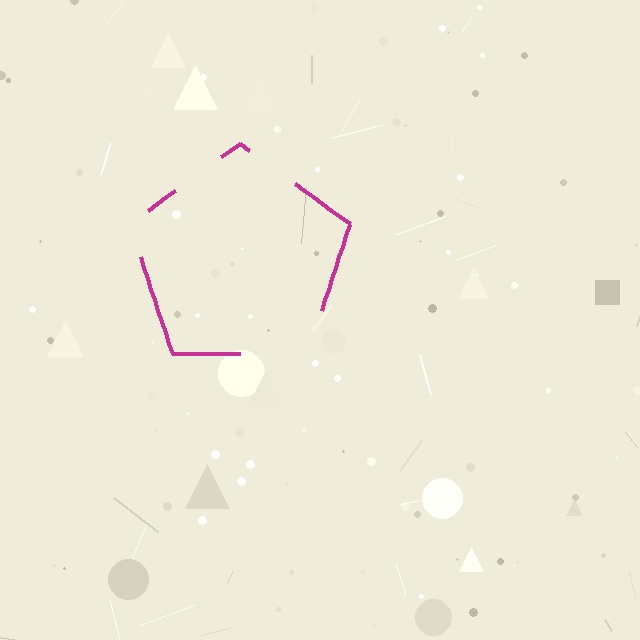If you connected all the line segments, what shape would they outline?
They would outline a pentagon.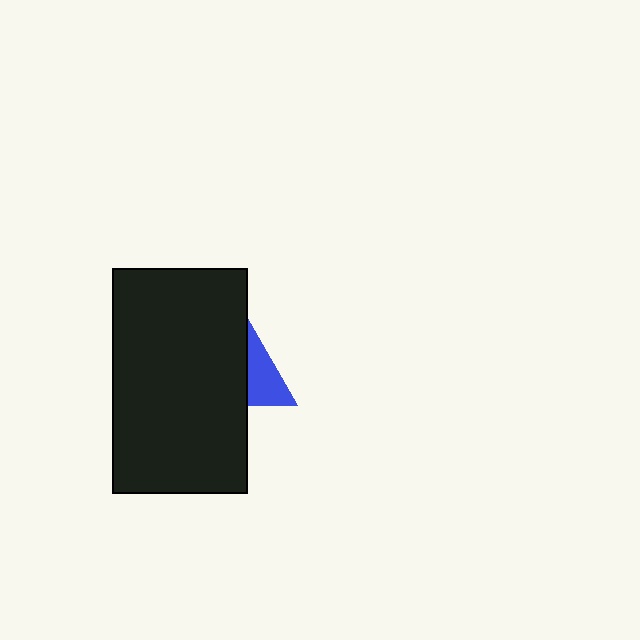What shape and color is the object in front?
The object in front is a black rectangle.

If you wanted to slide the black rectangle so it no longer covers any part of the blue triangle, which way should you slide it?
Slide it left — that is the most direct way to separate the two shapes.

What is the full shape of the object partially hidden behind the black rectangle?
The partially hidden object is a blue triangle.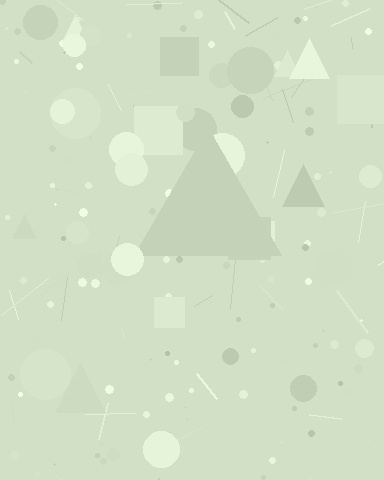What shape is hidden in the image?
A triangle is hidden in the image.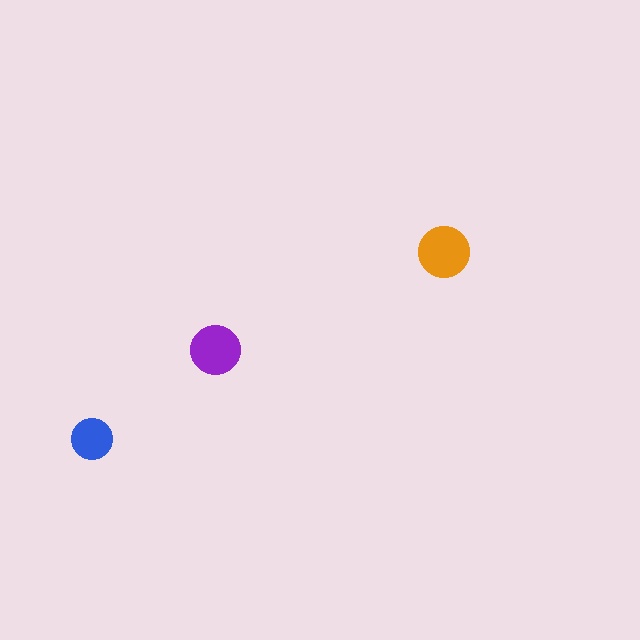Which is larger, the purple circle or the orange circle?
The orange one.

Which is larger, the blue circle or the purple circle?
The purple one.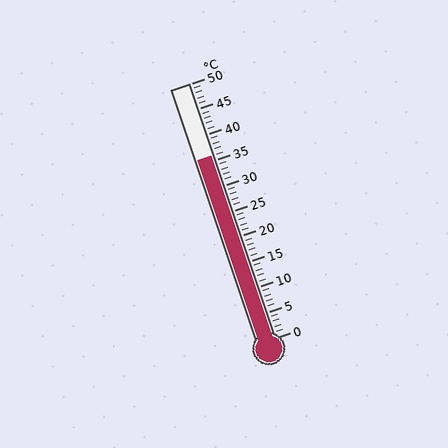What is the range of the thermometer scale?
The thermometer scale ranges from 0°C to 50°C.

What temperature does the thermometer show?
The thermometer shows approximately 36°C.